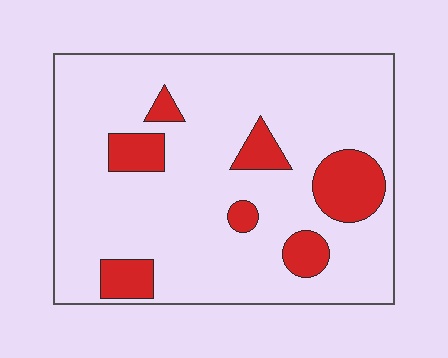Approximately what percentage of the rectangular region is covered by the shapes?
Approximately 15%.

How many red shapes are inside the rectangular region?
7.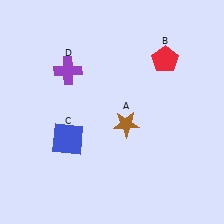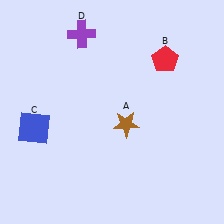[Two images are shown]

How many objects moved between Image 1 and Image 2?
2 objects moved between the two images.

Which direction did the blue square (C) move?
The blue square (C) moved left.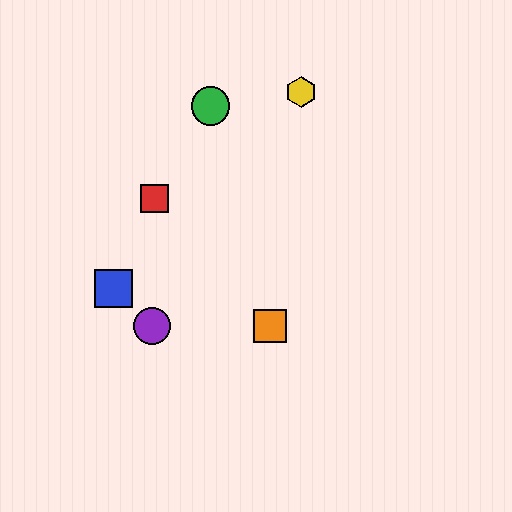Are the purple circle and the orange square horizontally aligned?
Yes, both are at y≈326.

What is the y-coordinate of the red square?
The red square is at y≈199.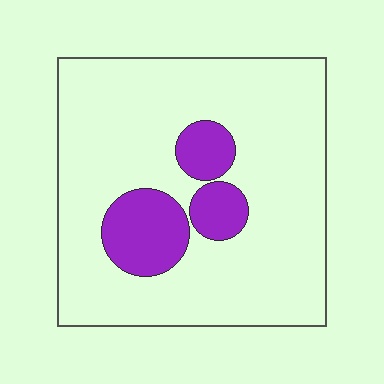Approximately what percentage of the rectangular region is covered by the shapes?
Approximately 15%.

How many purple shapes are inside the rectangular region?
3.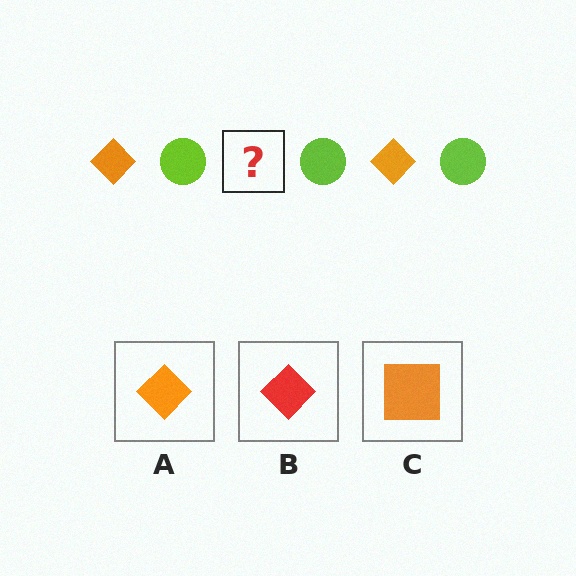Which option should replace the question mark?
Option A.